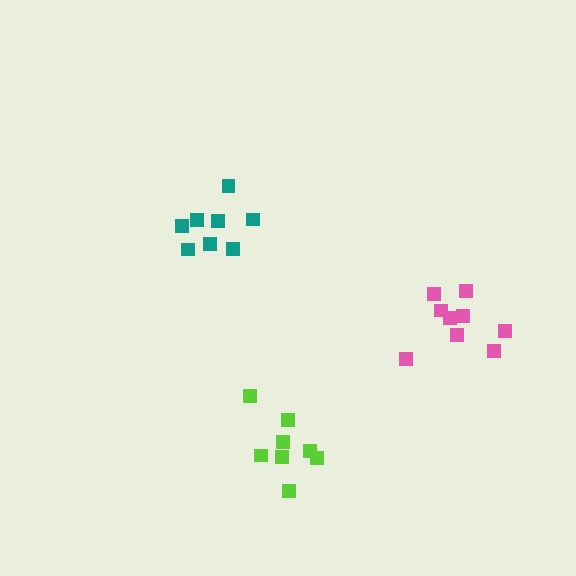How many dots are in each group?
Group 1: 8 dots, Group 2: 8 dots, Group 3: 9 dots (25 total).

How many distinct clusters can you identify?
There are 3 distinct clusters.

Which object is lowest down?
The lime cluster is bottommost.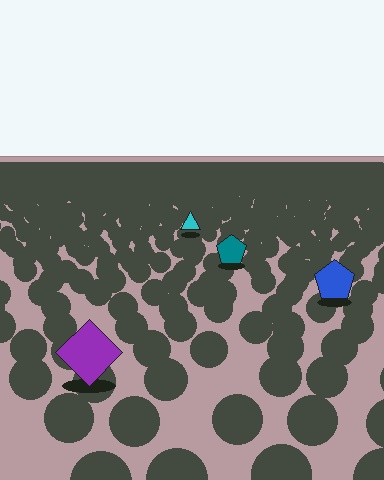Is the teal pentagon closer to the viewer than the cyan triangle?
Yes. The teal pentagon is closer — you can tell from the texture gradient: the ground texture is coarser near it.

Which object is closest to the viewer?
The purple diamond is closest. The texture marks near it are larger and more spread out.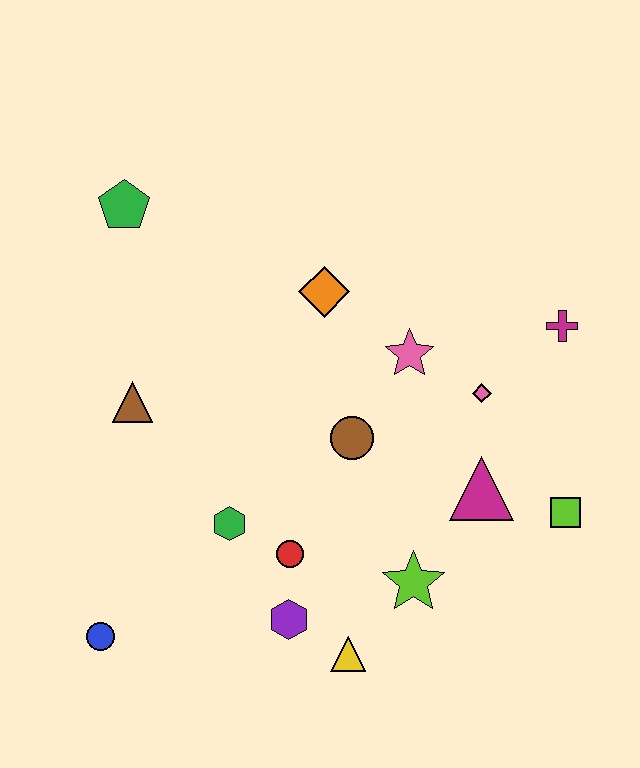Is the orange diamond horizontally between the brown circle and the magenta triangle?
No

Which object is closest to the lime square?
The magenta triangle is closest to the lime square.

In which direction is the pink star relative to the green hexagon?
The pink star is to the right of the green hexagon.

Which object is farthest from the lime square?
The green pentagon is farthest from the lime square.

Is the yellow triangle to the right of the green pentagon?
Yes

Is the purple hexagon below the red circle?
Yes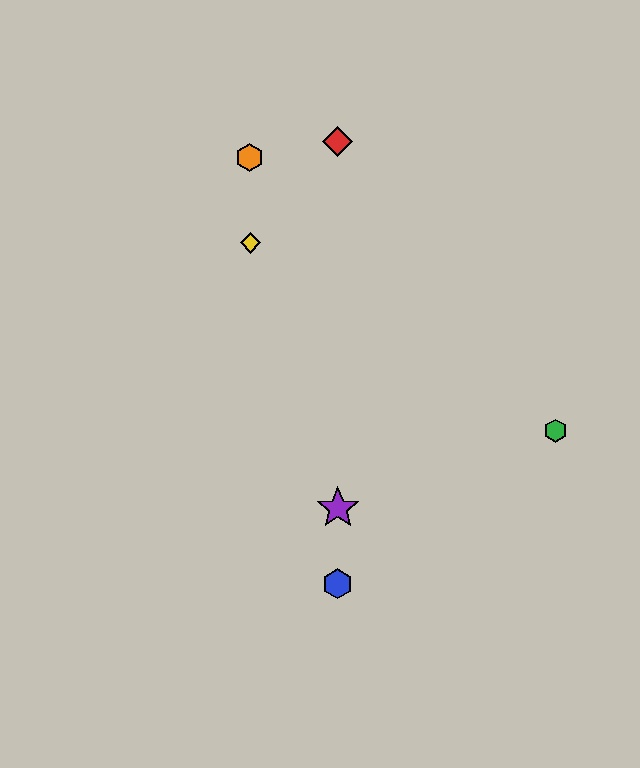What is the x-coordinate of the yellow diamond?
The yellow diamond is at x≈250.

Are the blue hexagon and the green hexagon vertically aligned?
No, the blue hexagon is at x≈338 and the green hexagon is at x≈556.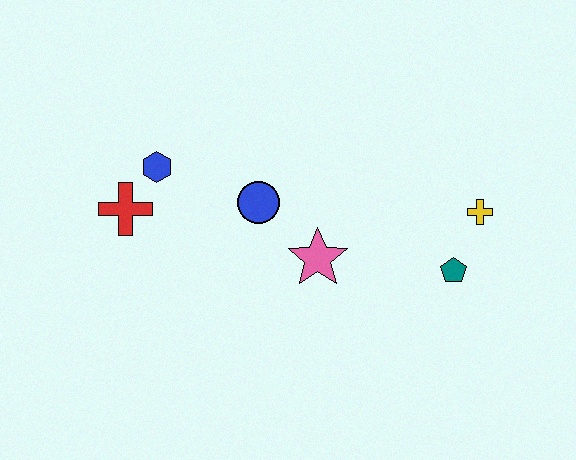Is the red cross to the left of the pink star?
Yes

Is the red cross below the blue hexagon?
Yes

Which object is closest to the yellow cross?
The teal pentagon is closest to the yellow cross.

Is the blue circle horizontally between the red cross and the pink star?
Yes